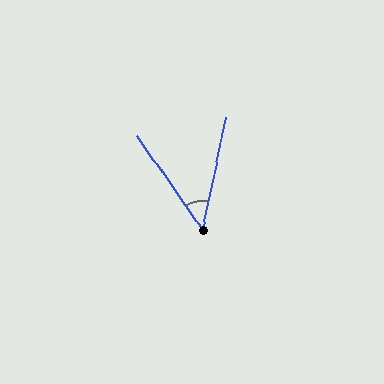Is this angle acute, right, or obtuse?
It is acute.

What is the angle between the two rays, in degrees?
Approximately 47 degrees.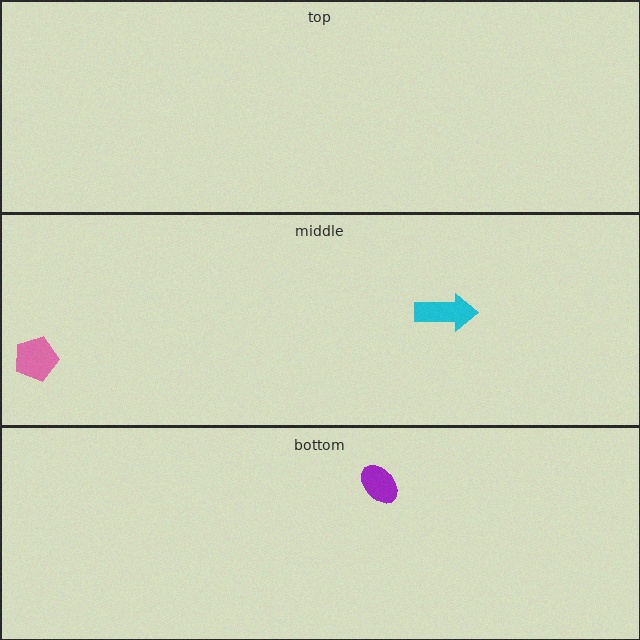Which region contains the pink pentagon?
The middle region.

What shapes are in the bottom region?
The purple ellipse.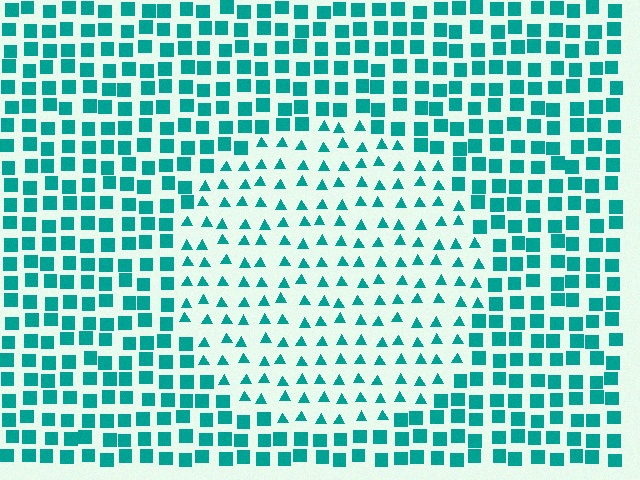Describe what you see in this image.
The image is filled with small teal elements arranged in a uniform grid. A circle-shaped region contains triangles, while the surrounding area contains squares. The boundary is defined purely by the change in element shape.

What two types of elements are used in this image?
The image uses triangles inside the circle region and squares outside it.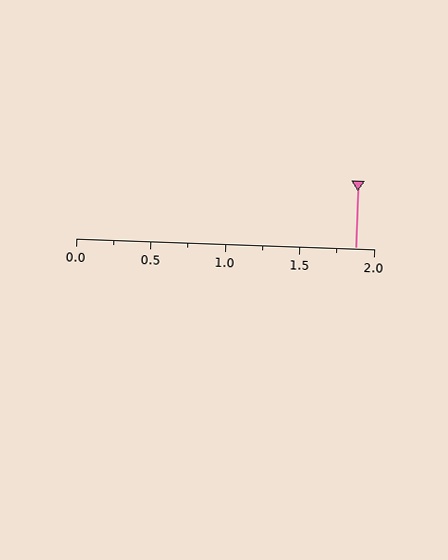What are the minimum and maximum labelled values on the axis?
The axis runs from 0.0 to 2.0.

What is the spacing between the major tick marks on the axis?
The major ticks are spaced 0.5 apart.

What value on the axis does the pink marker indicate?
The marker indicates approximately 1.88.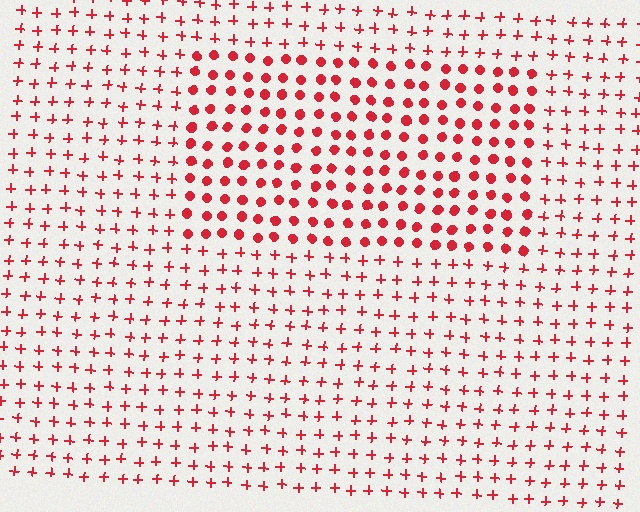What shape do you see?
I see a rectangle.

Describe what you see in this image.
The image is filled with small red elements arranged in a uniform grid. A rectangle-shaped region contains circles, while the surrounding area contains plus signs. The boundary is defined purely by the change in element shape.